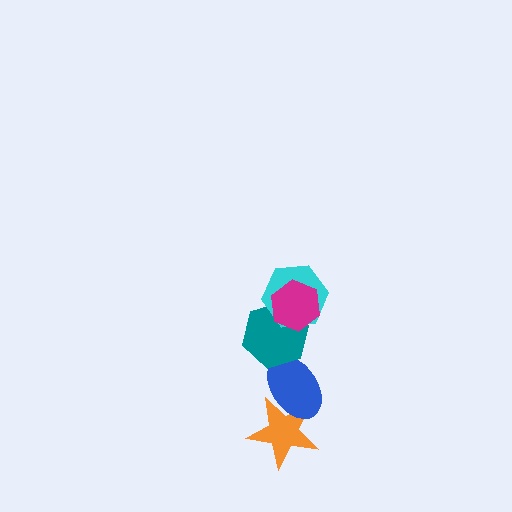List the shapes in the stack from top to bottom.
From top to bottom: the magenta hexagon, the cyan hexagon, the teal hexagon, the blue ellipse, the orange star.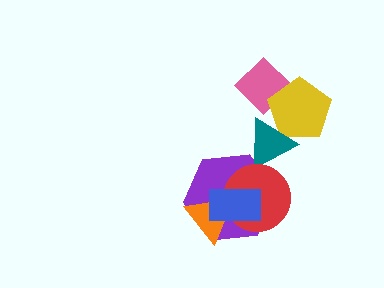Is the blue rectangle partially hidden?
No, no other shape covers it.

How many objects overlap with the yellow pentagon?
2 objects overlap with the yellow pentagon.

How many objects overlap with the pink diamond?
1 object overlaps with the pink diamond.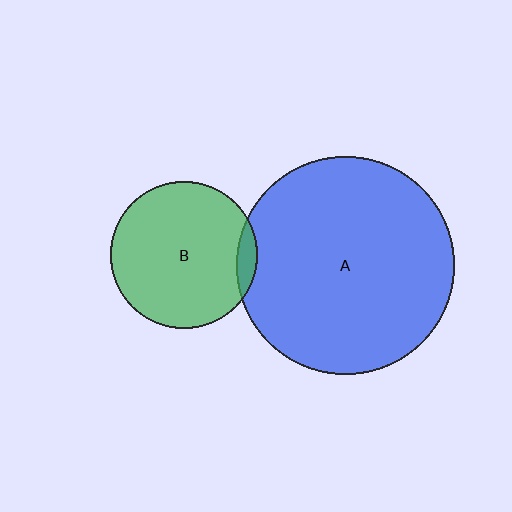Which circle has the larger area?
Circle A (blue).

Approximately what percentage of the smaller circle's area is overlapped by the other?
Approximately 5%.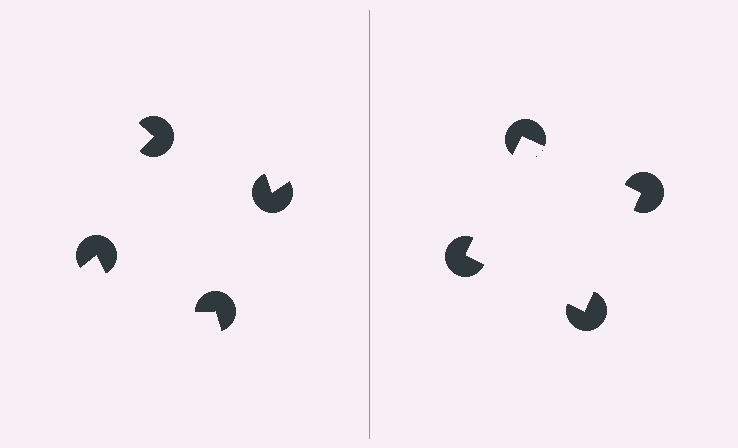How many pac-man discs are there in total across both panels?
8 — 4 on each side.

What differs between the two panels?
The pac-man discs are positioned identically on both sides; only the wedge orientations differ. On the right they align to a square; on the left they are misaligned.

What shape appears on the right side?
An illusory square.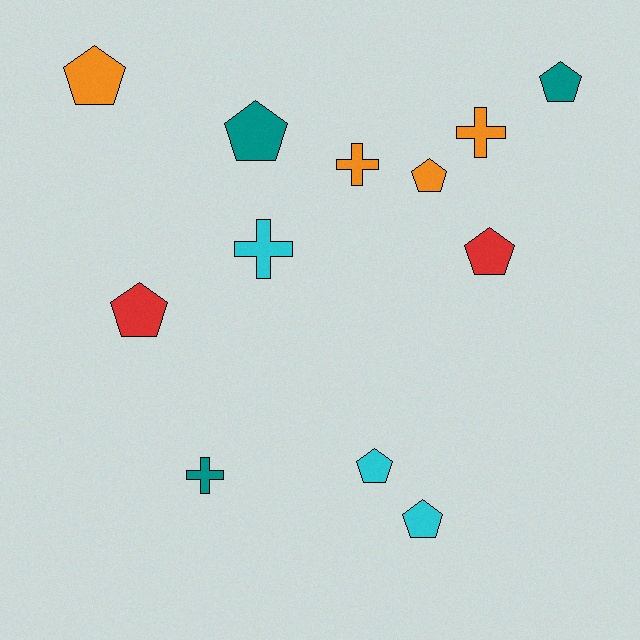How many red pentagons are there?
There are 2 red pentagons.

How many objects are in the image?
There are 12 objects.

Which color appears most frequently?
Orange, with 4 objects.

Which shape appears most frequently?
Pentagon, with 8 objects.